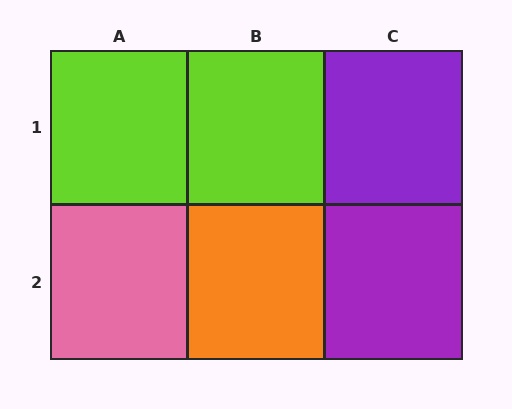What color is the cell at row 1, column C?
Purple.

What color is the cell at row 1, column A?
Lime.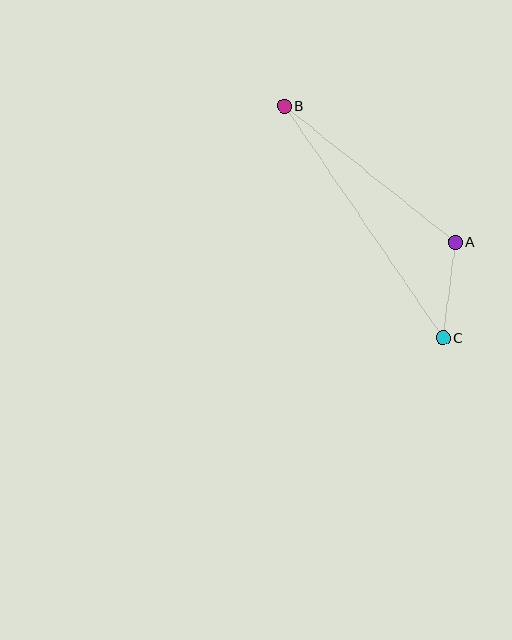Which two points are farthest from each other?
Points B and C are farthest from each other.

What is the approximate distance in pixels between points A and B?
The distance between A and B is approximately 218 pixels.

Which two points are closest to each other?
Points A and C are closest to each other.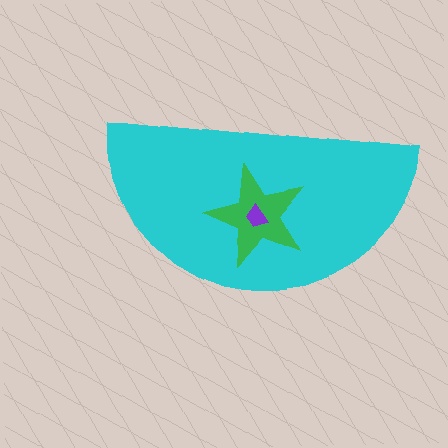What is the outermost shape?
The cyan semicircle.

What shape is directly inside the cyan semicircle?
The green star.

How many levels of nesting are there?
3.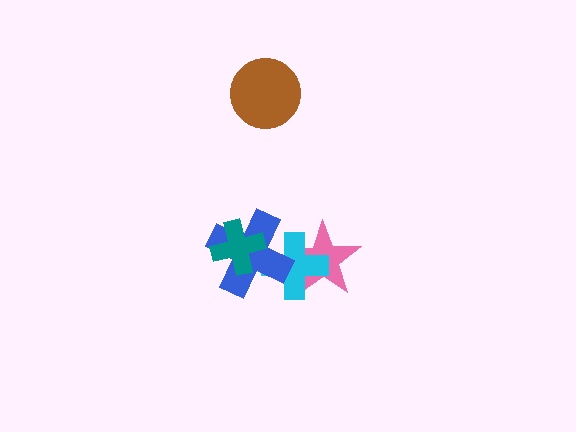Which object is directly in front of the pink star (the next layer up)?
The cyan cross is directly in front of the pink star.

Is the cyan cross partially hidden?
Yes, it is partially covered by another shape.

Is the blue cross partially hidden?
Yes, it is partially covered by another shape.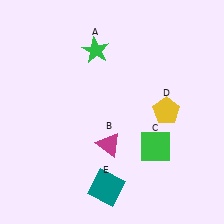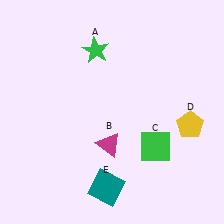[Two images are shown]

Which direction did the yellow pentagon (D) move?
The yellow pentagon (D) moved right.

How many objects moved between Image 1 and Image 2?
1 object moved between the two images.